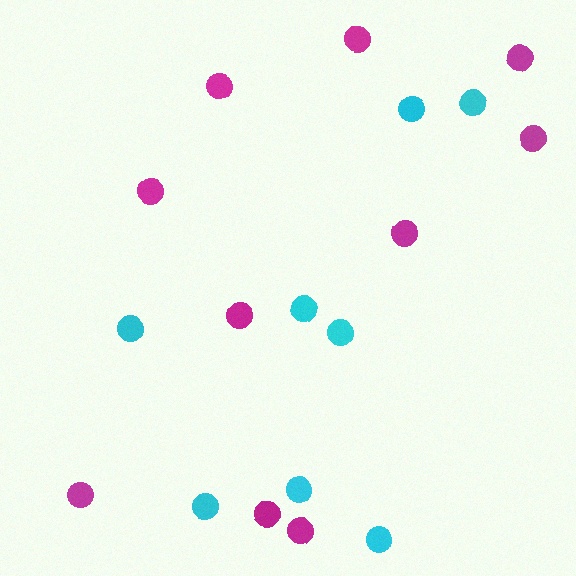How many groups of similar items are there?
There are 2 groups: one group of magenta circles (10) and one group of cyan circles (8).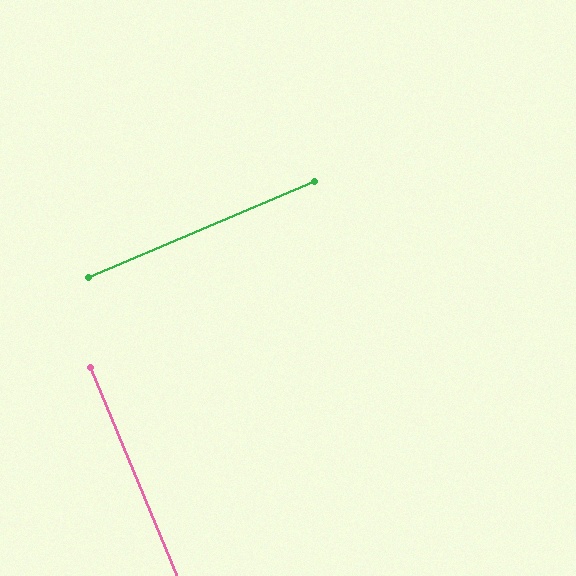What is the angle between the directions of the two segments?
Approximately 90 degrees.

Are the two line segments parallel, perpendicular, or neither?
Perpendicular — they meet at approximately 90°.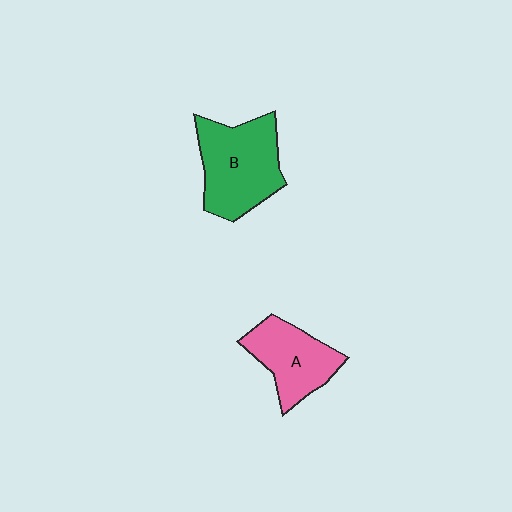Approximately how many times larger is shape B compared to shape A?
Approximately 1.3 times.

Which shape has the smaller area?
Shape A (pink).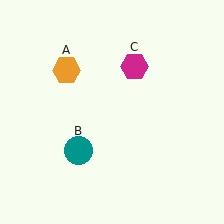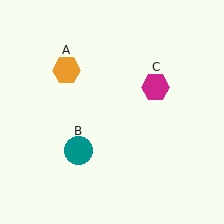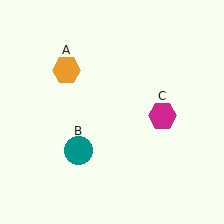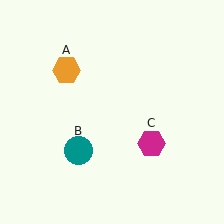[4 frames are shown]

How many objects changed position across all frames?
1 object changed position: magenta hexagon (object C).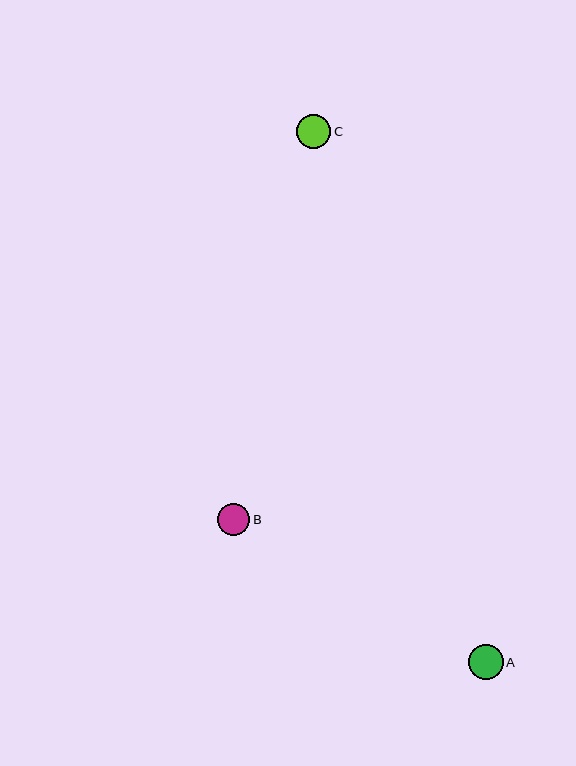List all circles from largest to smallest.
From largest to smallest: C, A, B.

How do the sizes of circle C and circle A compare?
Circle C and circle A are approximately the same size.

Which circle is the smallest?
Circle B is the smallest with a size of approximately 32 pixels.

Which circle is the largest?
Circle C is the largest with a size of approximately 34 pixels.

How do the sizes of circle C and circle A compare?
Circle C and circle A are approximately the same size.